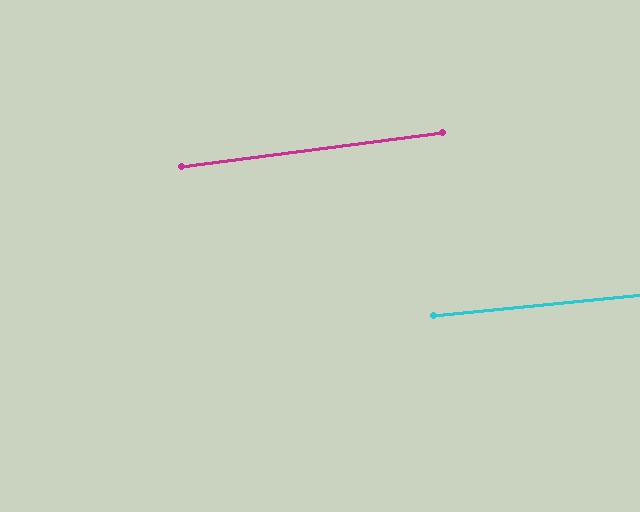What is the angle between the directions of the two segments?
Approximately 2 degrees.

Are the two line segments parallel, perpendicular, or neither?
Parallel — their directions differ by only 1.7°.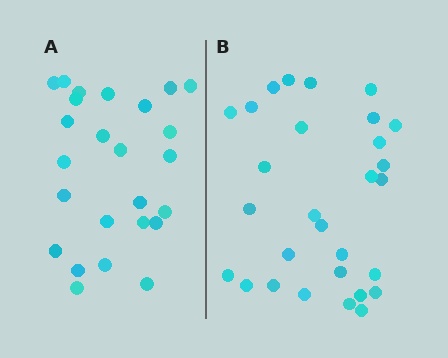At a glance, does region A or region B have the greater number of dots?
Region B (the right region) has more dots.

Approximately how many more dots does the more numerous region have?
Region B has about 4 more dots than region A.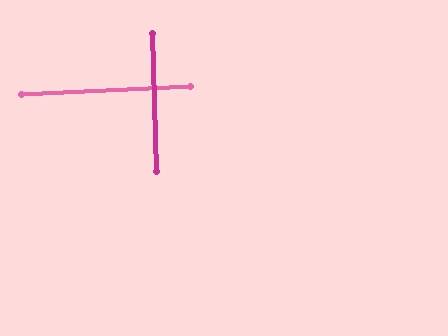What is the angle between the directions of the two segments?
Approximately 88 degrees.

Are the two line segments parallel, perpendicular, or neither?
Perpendicular — they meet at approximately 88°.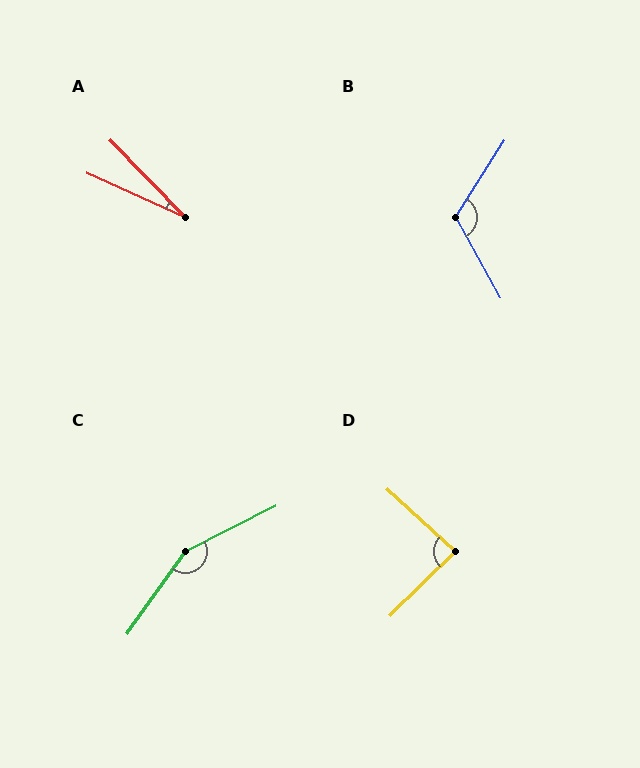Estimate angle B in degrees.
Approximately 119 degrees.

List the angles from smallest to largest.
A (22°), D (87°), B (119°), C (152°).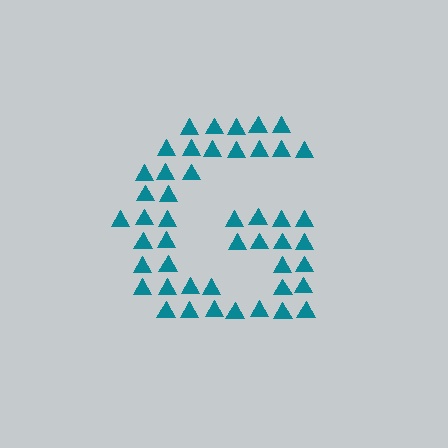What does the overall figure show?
The overall figure shows the letter G.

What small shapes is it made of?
It is made of small triangles.